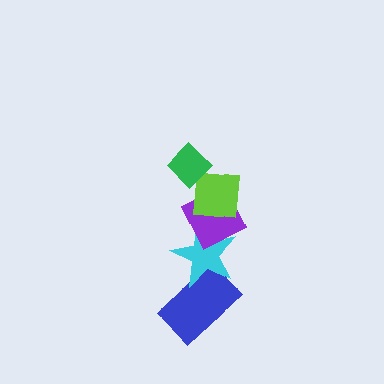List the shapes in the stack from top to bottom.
From top to bottom: the green diamond, the lime square, the purple diamond, the cyan star, the blue rectangle.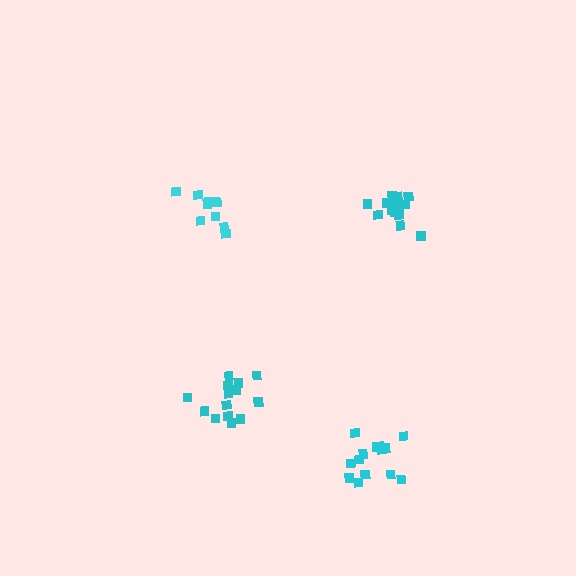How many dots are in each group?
Group 1: 10 dots, Group 2: 14 dots, Group 3: 14 dots, Group 4: 14 dots (52 total).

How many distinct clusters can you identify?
There are 4 distinct clusters.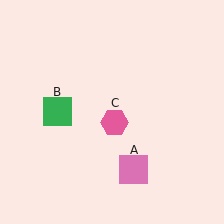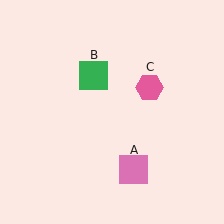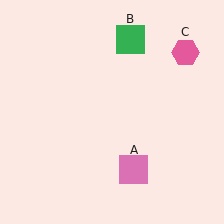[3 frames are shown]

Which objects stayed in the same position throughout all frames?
Pink square (object A) remained stationary.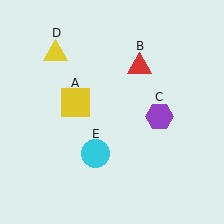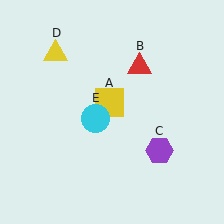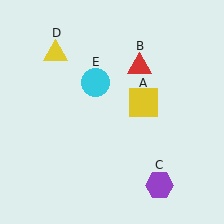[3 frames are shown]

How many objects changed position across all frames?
3 objects changed position: yellow square (object A), purple hexagon (object C), cyan circle (object E).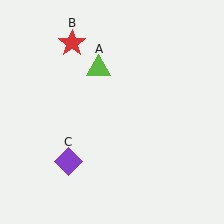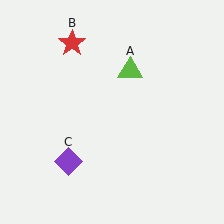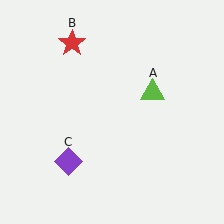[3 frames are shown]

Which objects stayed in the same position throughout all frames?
Red star (object B) and purple diamond (object C) remained stationary.